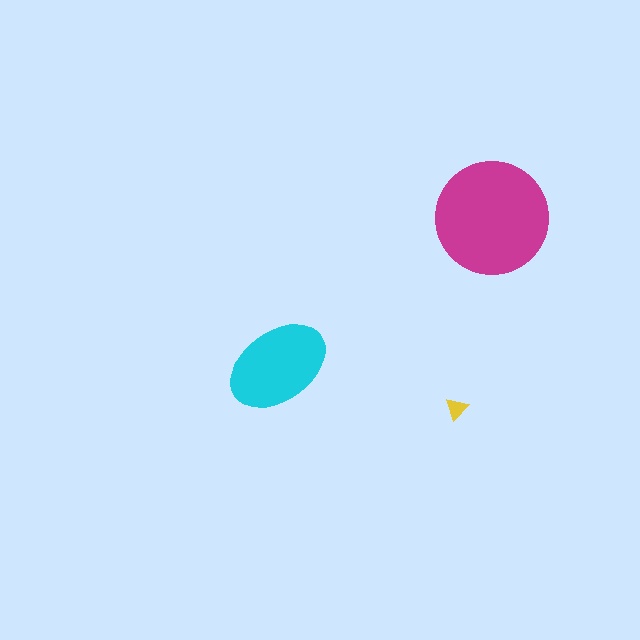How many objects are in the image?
There are 3 objects in the image.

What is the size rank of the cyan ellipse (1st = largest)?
2nd.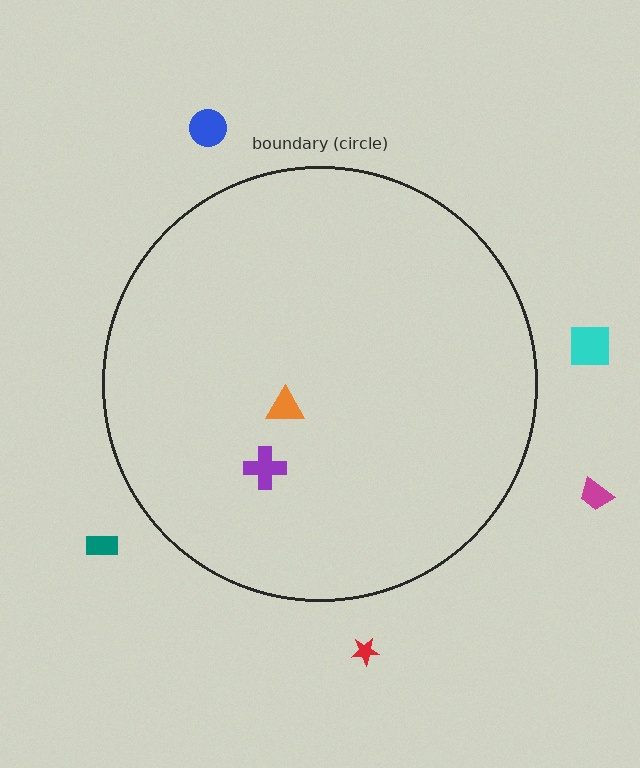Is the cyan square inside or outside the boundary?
Outside.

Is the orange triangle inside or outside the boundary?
Inside.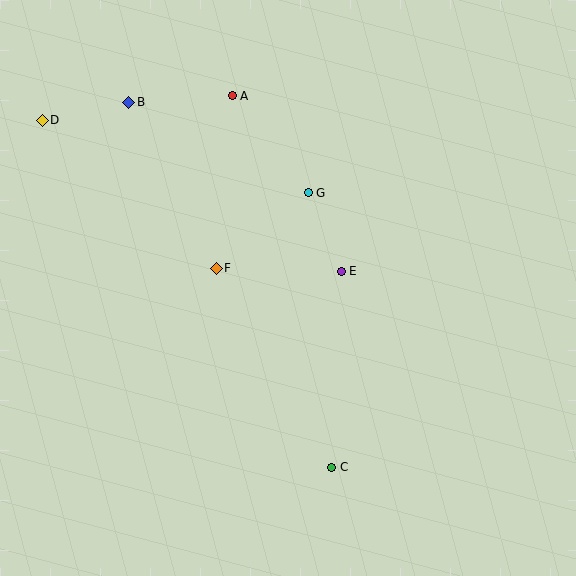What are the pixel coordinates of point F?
Point F is at (216, 268).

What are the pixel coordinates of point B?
Point B is at (129, 102).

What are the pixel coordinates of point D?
Point D is at (42, 120).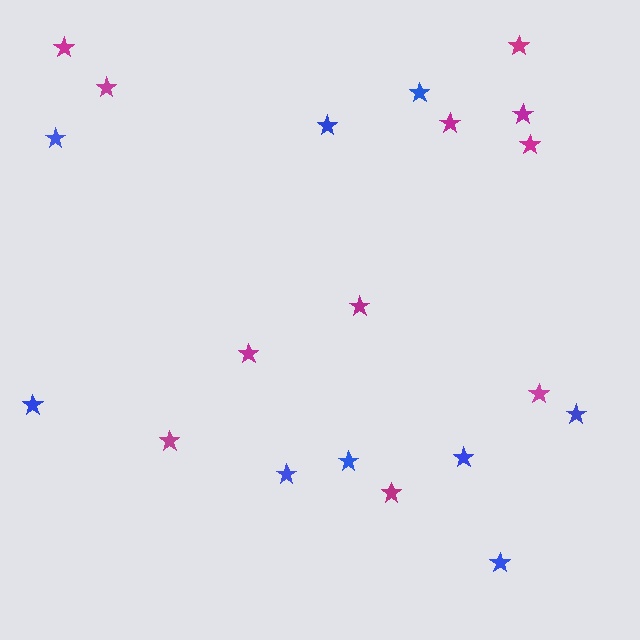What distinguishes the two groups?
There are 2 groups: one group of magenta stars (11) and one group of blue stars (9).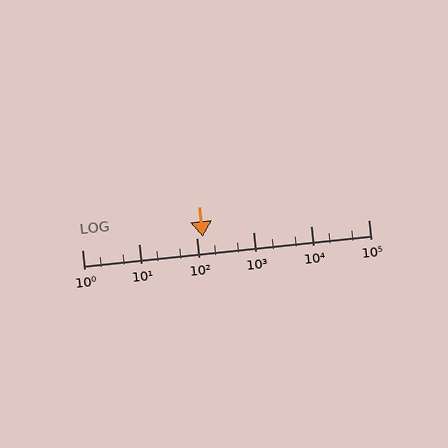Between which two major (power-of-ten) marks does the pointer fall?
The pointer is between 100 and 1000.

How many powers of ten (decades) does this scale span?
The scale spans 5 decades, from 1 to 100000.